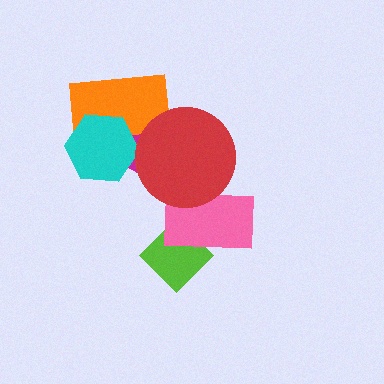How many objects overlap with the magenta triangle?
3 objects overlap with the magenta triangle.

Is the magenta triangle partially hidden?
Yes, it is partially covered by another shape.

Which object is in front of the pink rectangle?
The red circle is in front of the pink rectangle.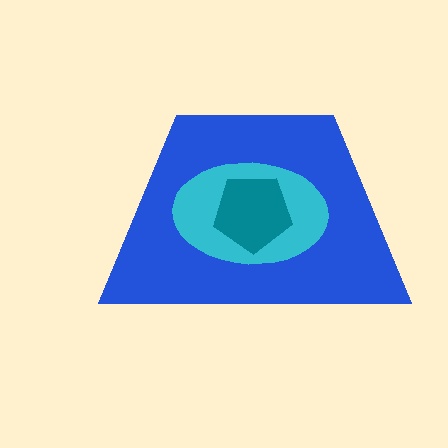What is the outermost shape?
The blue trapezoid.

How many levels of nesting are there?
3.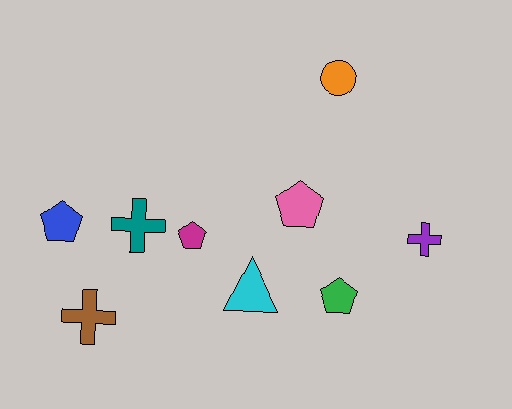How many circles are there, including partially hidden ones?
There is 1 circle.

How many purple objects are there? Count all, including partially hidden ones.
There is 1 purple object.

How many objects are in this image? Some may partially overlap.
There are 9 objects.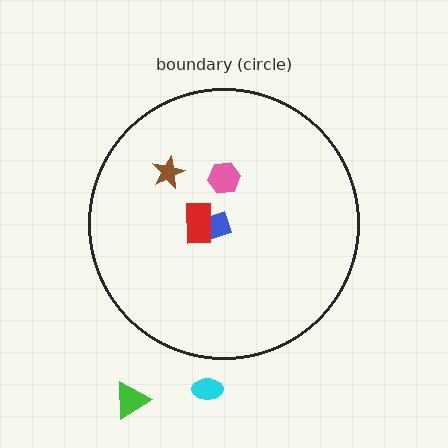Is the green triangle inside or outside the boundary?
Outside.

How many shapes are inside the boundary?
4 inside, 2 outside.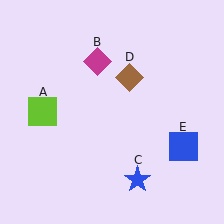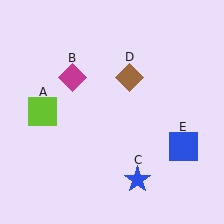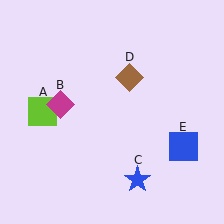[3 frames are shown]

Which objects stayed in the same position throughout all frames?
Lime square (object A) and blue star (object C) and brown diamond (object D) and blue square (object E) remained stationary.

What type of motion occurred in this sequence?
The magenta diamond (object B) rotated counterclockwise around the center of the scene.